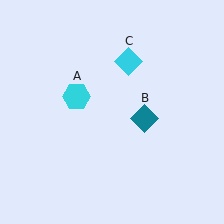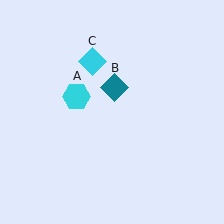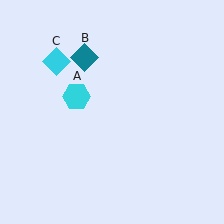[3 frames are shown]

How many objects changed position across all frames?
2 objects changed position: teal diamond (object B), cyan diamond (object C).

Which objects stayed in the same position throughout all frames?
Cyan hexagon (object A) remained stationary.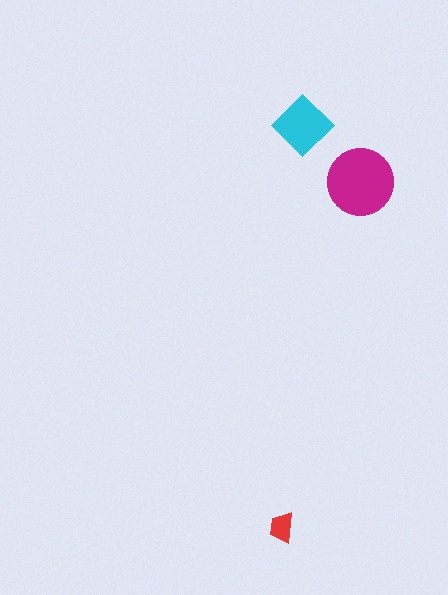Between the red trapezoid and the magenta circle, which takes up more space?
The magenta circle.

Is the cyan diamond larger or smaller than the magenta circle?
Smaller.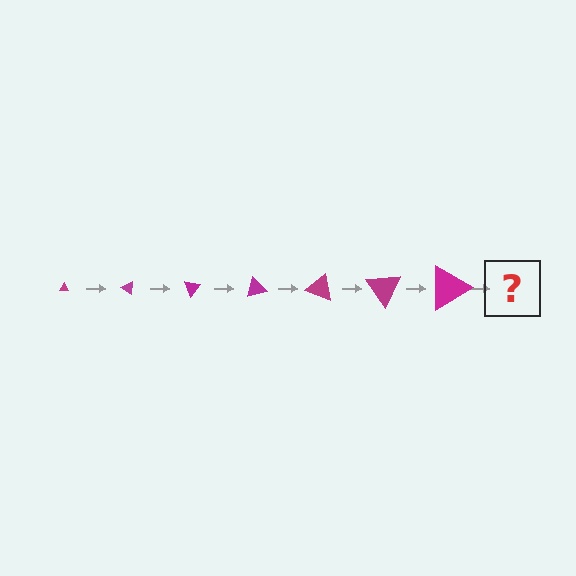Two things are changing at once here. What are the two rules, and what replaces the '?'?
The two rules are that the triangle grows larger each step and it rotates 35 degrees each step. The '?' should be a triangle, larger than the previous one and rotated 245 degrees from the start.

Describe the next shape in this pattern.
It should be a triangle, larger than the previous one and rotated 245 degrees from the start.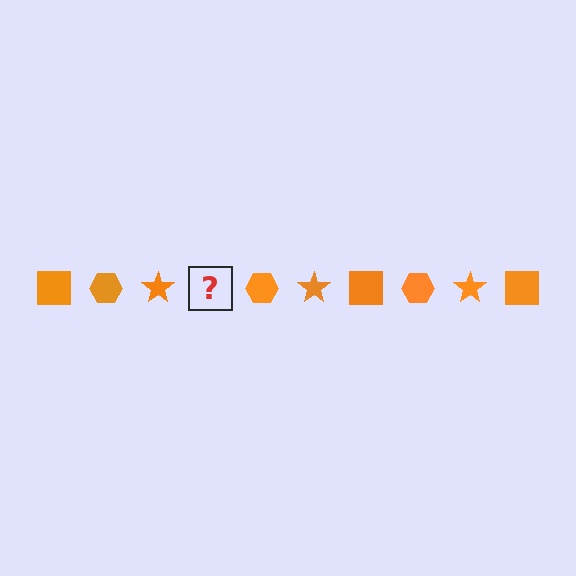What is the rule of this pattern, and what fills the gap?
The rule is that the pattern cycles through square, hexagon, star shapes in orange. The gap should be filled with an orange square.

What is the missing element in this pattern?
The missing element is an orange square.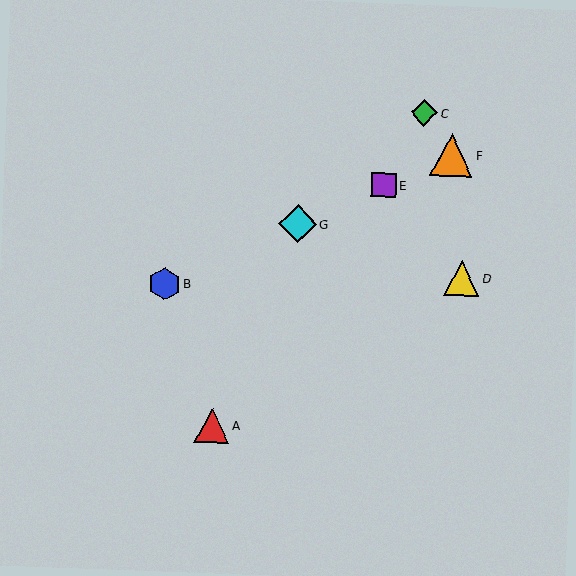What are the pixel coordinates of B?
Object B is at (164, 284).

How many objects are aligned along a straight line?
4 objects (B, E, F, G) are aligned along a straight line.